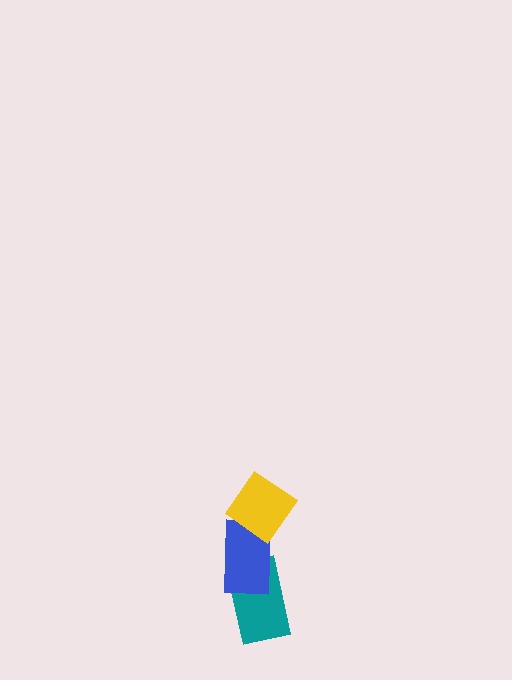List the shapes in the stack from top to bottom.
From top to bottom: the yellow diamond, the blue rectangle, the teal rectangle.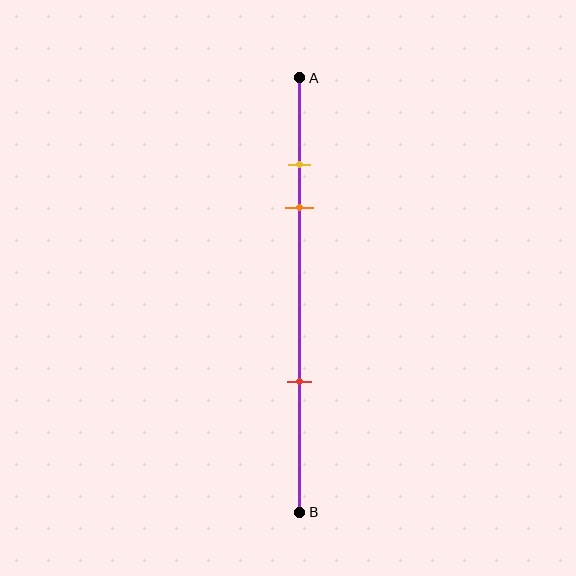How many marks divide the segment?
There are 3 marks dividing the segment.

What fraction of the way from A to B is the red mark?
The red mark is approximately 70% (0.7) of the way from A to B.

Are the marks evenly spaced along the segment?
No, the marks are not evenly spaced.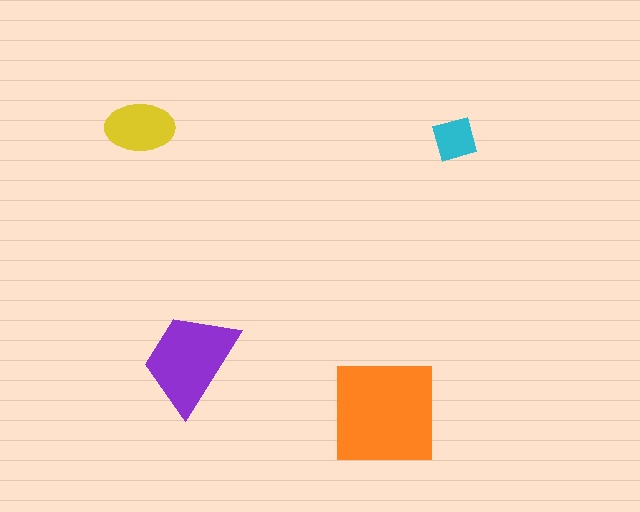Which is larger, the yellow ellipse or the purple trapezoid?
The purple trapezoid.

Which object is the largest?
The orange square.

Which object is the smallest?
The cyan square.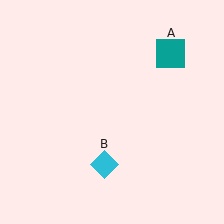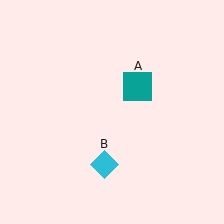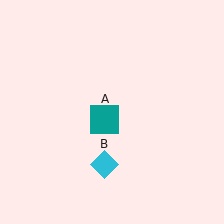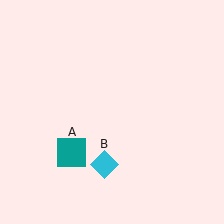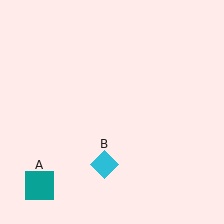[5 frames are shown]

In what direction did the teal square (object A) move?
The teal square (object A) moved down and to the left.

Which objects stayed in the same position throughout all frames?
Cyan diamond (object B) remained stationary.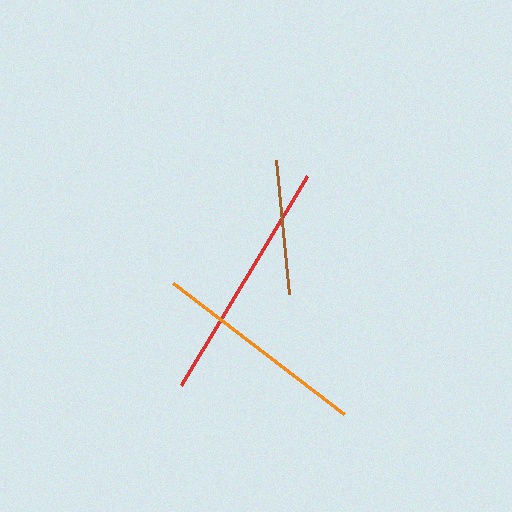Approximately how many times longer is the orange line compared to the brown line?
The orange line is approximately 1.6 times the length of the brown line.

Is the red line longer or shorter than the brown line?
The red line is longer than the brown line.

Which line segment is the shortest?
The brown line is the shortest at approximately 135 pixels.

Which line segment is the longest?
The red line is the longest at approximately 245 pixels.